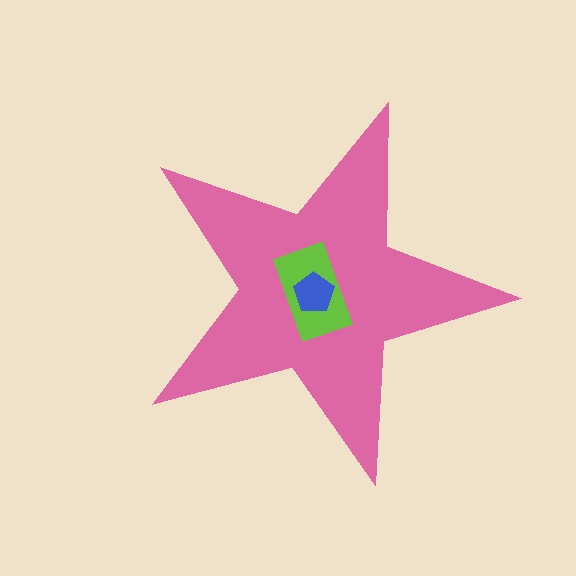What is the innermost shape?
The blue pentagon.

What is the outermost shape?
The pink star.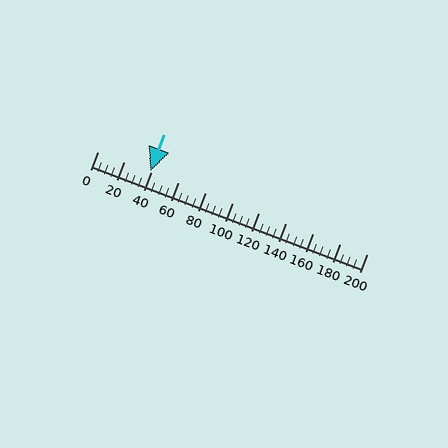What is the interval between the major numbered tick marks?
The major tick marks are spaced 20 units apart.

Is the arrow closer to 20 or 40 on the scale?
The arrow is closer to 40.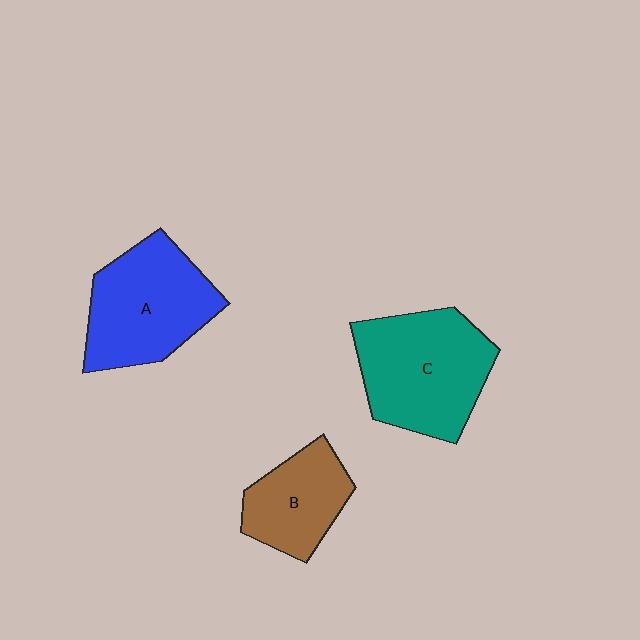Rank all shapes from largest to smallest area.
From largest to smallest: C (teal), A (blue), B (brown).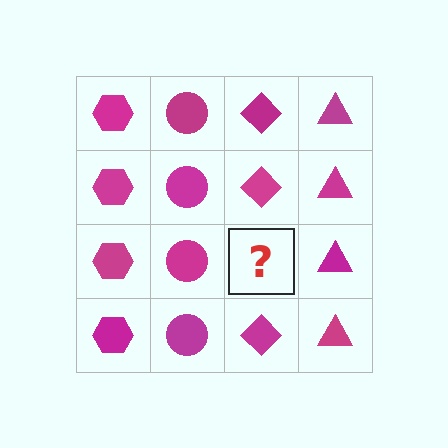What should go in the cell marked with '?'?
The missing cell should contain a magenta diamond.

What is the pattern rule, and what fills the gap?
The rule is that each column has a consistent shape. The gap should be filled with a magenta diamond.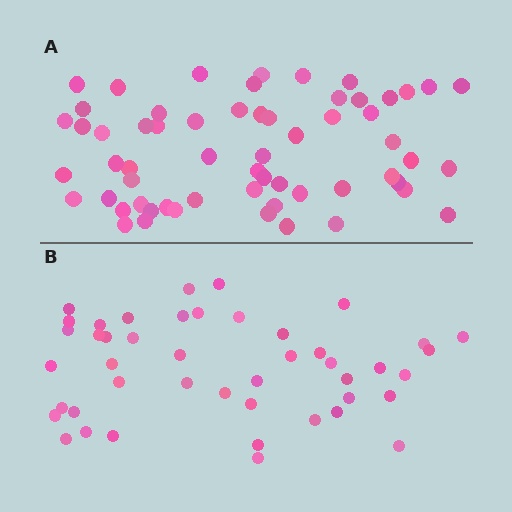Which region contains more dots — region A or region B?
Region A (the top region) has more dots.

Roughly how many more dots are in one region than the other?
Region A has approximately 15 more dots than region B.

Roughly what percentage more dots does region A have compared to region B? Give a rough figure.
About 35% more.